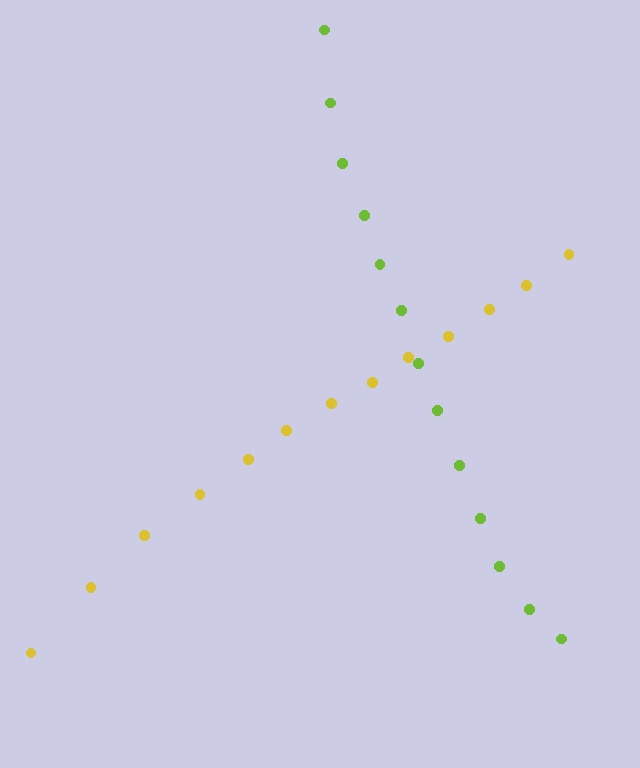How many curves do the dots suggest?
There are 2 distinct paths.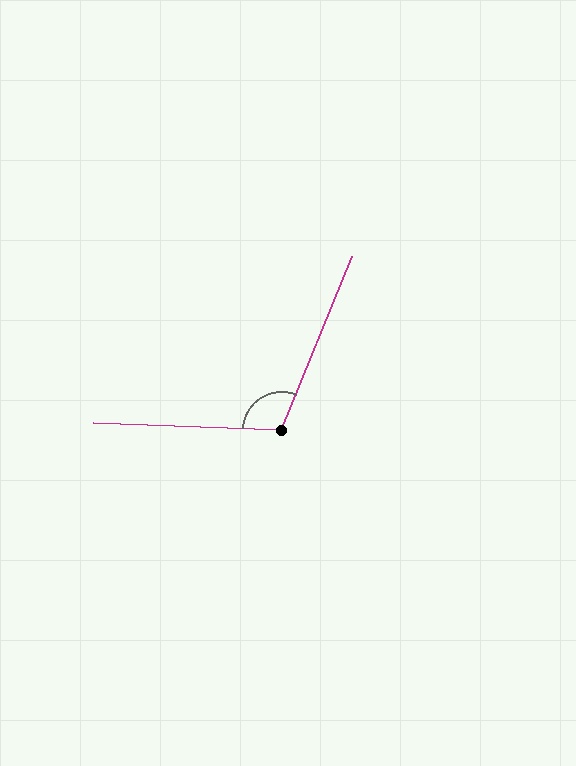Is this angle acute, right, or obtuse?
It is obtuse.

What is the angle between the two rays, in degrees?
Approximately 110 degrees.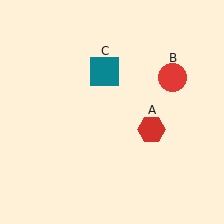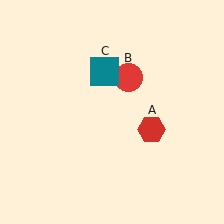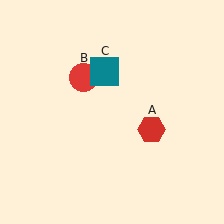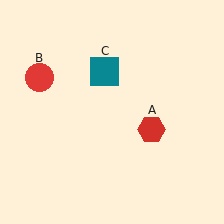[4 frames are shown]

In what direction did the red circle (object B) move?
The red circle (object B) moved left.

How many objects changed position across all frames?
1 object changed position: red circle (object B).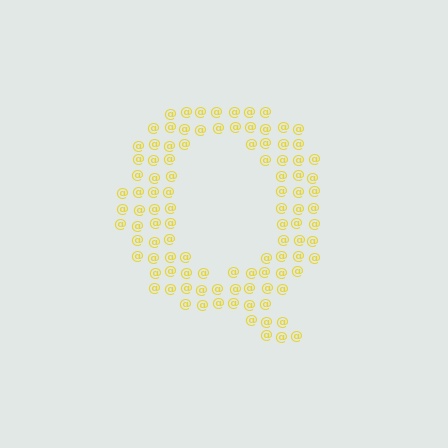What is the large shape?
The large shape is the letter Q.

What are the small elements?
The small elements are at signs.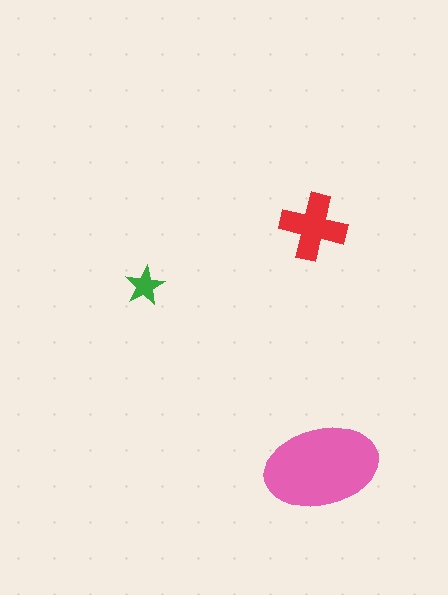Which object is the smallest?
The green star.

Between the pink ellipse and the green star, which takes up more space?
The pink ellipse.